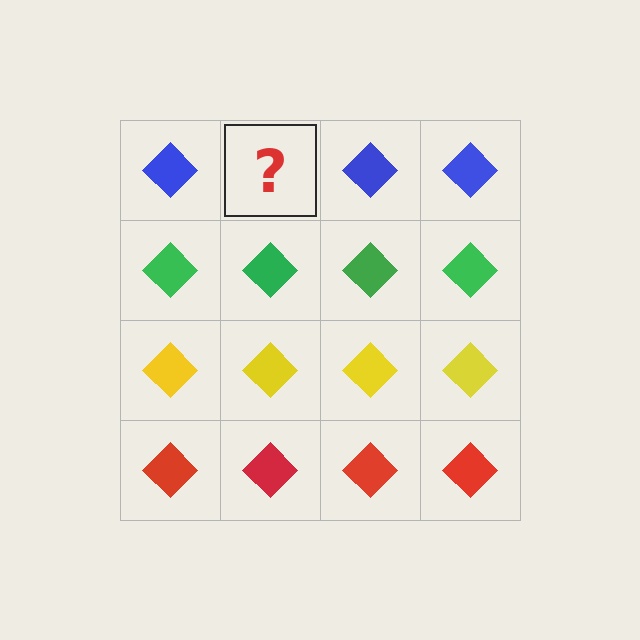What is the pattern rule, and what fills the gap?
The rule is that each row has a consistent color. The gap should be filled with a blue diamond.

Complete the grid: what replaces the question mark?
The question mark should be replaced with a blue diamond.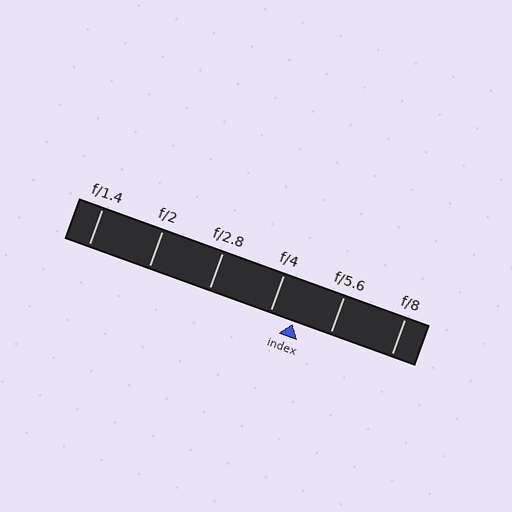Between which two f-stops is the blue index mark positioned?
The index mark is between f/4 and f/5.6.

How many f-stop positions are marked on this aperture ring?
There are 6 f-stop positions marked.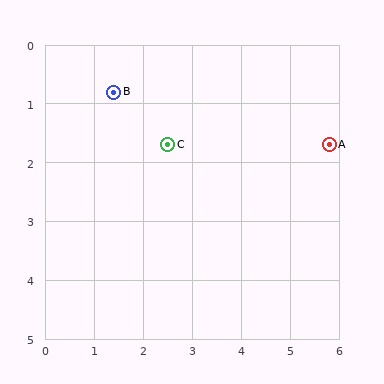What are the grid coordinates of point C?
Point C is at approximately (2.5, 1.7).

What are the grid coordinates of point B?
Point B is at approximately (1.4, 0.8).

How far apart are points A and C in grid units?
Points A and C are about 3.3 grid units apart.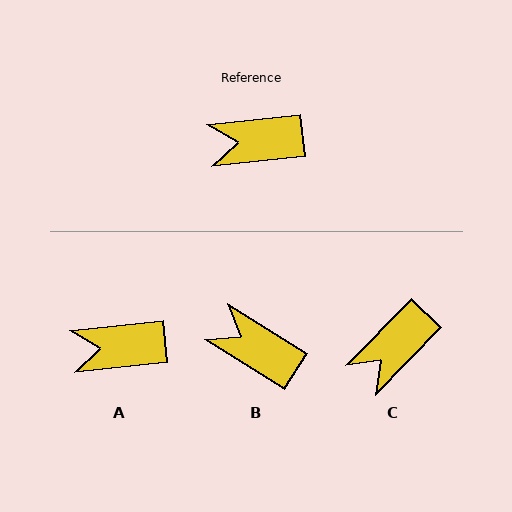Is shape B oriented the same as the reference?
No, it is off by about 39 degrees.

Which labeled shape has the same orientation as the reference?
A.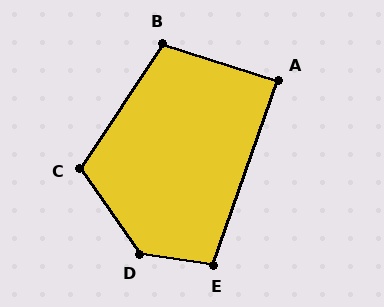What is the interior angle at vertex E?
Approximately 101 degrees (obtuse).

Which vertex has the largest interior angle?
D, at approximately 134 degrees.